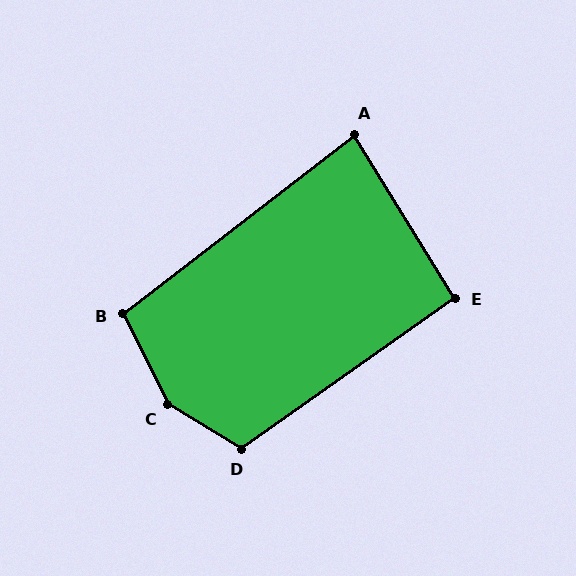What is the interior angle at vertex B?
Approximately 101 degrees (obtuse).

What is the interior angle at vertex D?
Approximately 114 degrees (obtuse).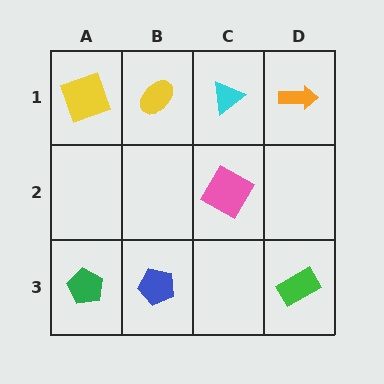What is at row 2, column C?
A pink square.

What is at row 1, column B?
A yellow ellipse.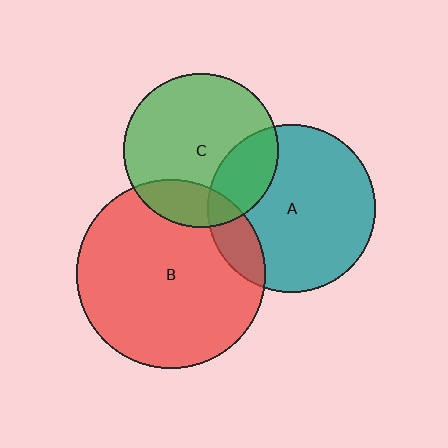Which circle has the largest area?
Circle B (red).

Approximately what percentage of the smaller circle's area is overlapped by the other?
Approximately 15%.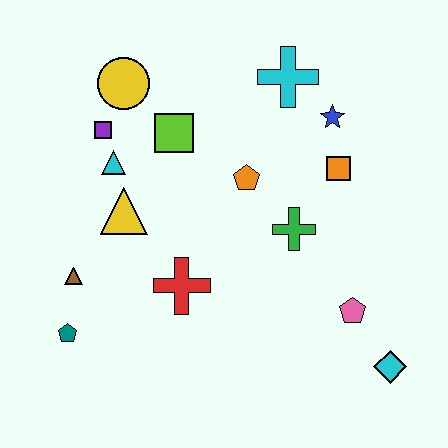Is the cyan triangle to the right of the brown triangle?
Yes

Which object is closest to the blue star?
The orange square is closest to the blue star.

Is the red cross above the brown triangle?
No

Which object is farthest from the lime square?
The cyan diamond is farthest from the lime square.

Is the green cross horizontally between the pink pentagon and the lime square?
Yes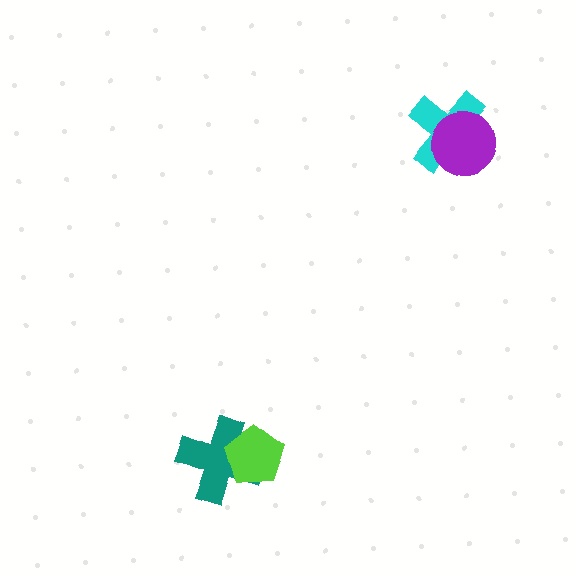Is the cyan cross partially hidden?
Yes, it is partially covered by another shape.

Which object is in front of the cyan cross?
The purple circle is in front of the cyan cross.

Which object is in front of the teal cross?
The lime pentagon is in front of the teal cross.